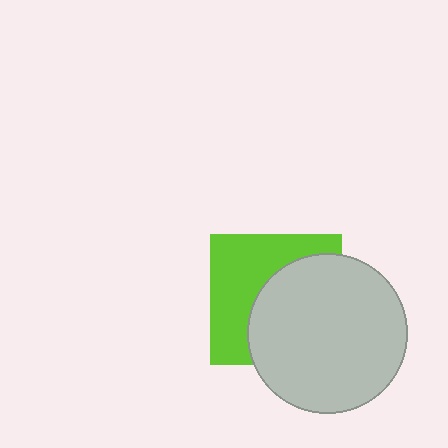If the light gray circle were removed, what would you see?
You would see the complete lime square.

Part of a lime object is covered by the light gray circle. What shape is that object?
It is a square.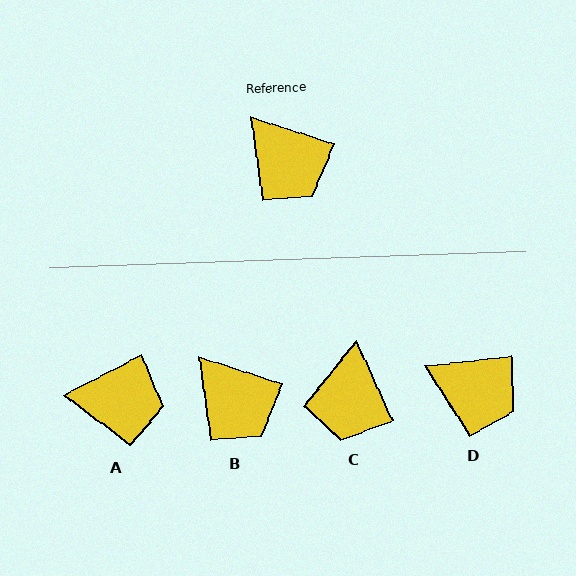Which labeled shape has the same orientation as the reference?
B.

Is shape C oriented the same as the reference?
No, it is off by about 47 degrees.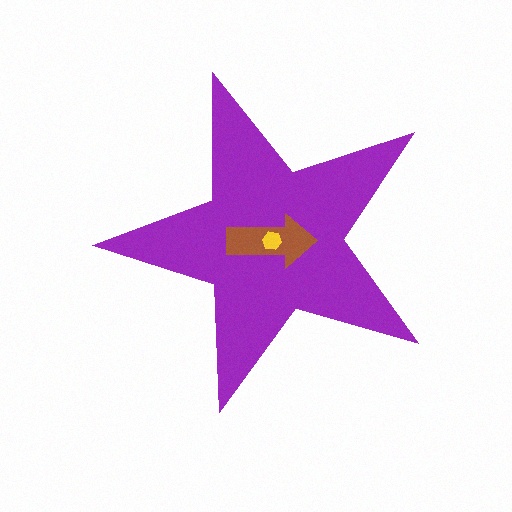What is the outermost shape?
The purple star.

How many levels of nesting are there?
3.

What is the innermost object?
The yellow hexagon.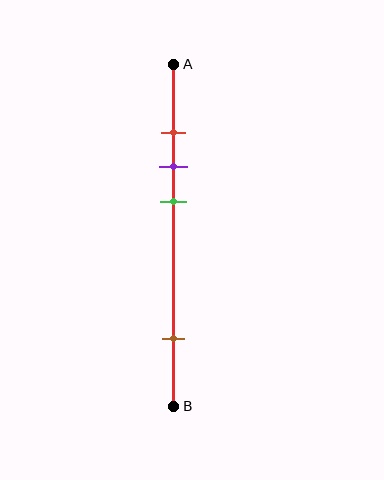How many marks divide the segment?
There are 4 marks dividing the segment.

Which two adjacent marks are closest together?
The red and purple marks are the closest adjacent pair.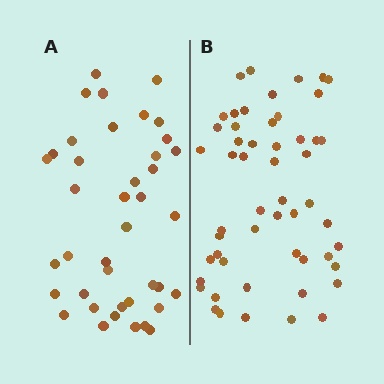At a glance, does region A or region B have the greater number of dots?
Region B (the right region) has more dots.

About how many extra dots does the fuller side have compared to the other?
Region B has approximately 15 more dots than region A.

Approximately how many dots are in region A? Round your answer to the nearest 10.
About 40 dots.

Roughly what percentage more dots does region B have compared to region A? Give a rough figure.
About 30% more.